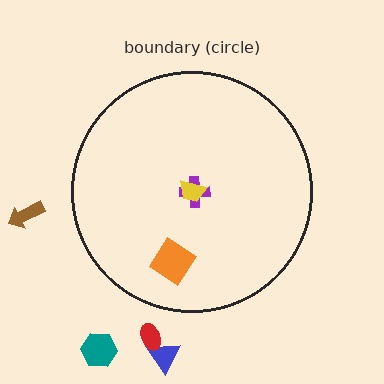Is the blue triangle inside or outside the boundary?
Outside.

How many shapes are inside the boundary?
3 inside, 4 outside.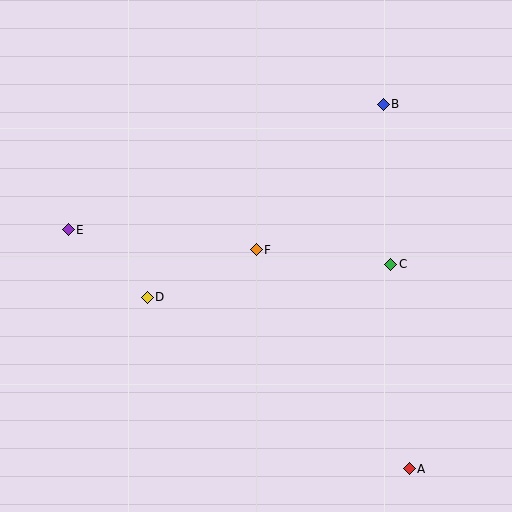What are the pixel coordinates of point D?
Point D is at (147, 297).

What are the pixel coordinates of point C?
Point C is at (391, 264).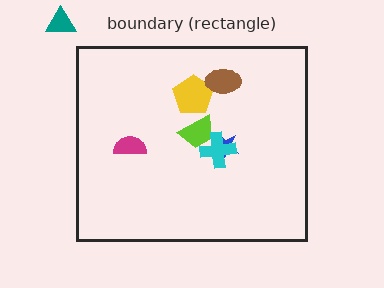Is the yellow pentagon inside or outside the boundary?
Inside.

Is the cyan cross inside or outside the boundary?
Inside.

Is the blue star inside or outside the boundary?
Inside.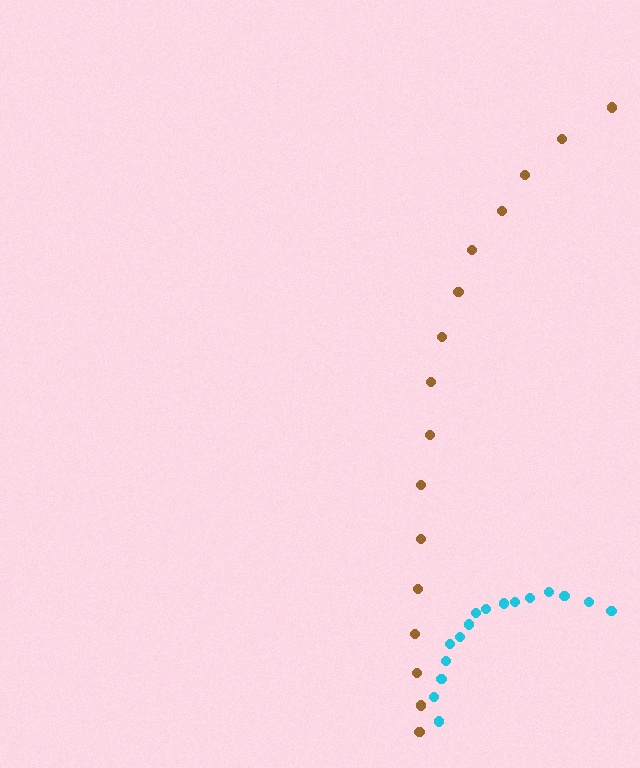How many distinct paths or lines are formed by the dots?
There are 2 distinct paths.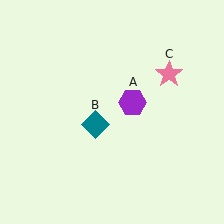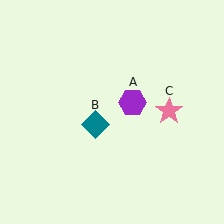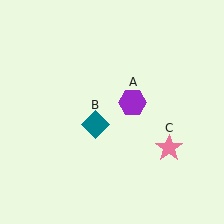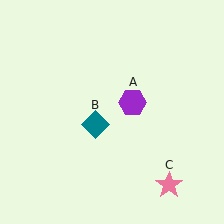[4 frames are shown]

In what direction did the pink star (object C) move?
The pink star (object C) moved down.